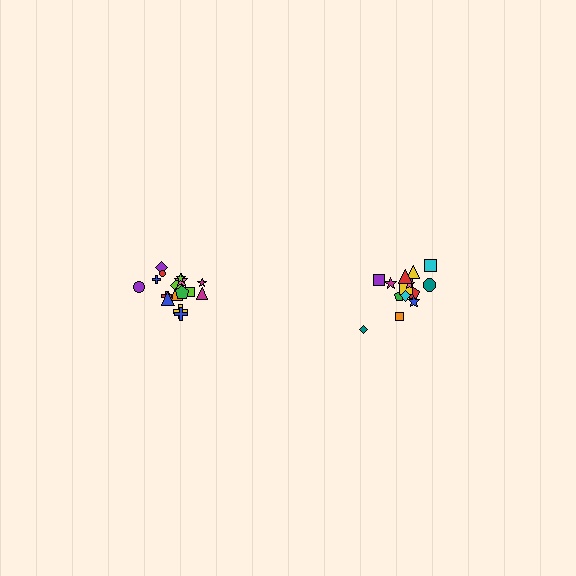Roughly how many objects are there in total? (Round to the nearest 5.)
Roughly 35 objects in total.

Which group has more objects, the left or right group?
The left group.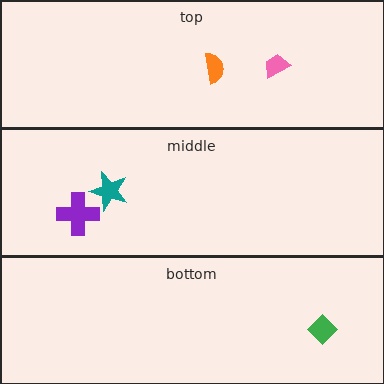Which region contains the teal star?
The middle region.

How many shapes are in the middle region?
2.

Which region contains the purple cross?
The middle region.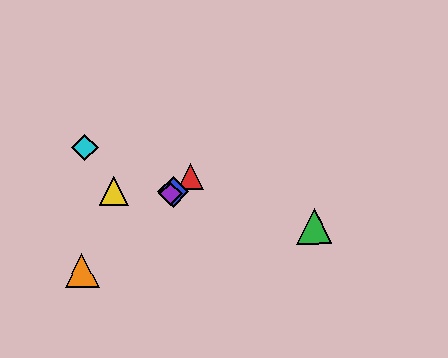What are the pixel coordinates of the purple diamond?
The purple diamond is at (171, 194).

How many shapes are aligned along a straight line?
4 shapes (the red triangle, the blue diamond, the purple diamond, the orange triangle) are aligned along a straight line.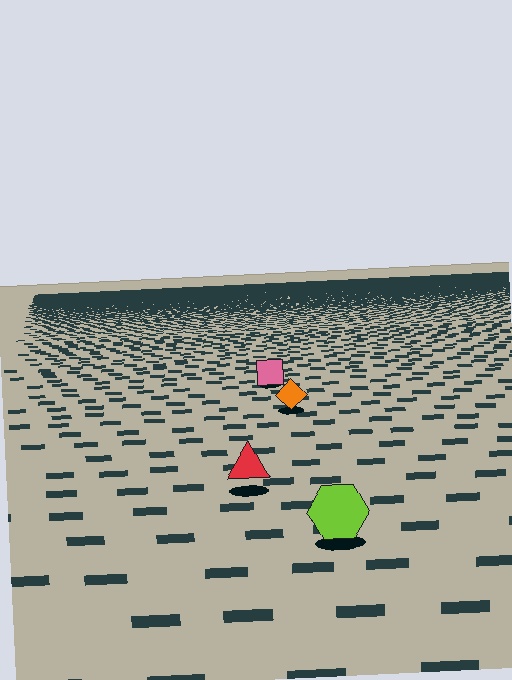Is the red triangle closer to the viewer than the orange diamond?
Yes. The red triangle is closer — you can tell from the texture gradient: the ground texture is coarser near it.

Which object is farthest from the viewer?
The pink square is farthest from the viewer. It appears smaller and the ground texture around it is denser.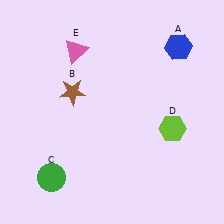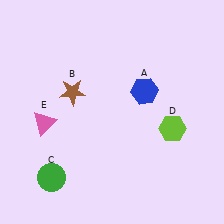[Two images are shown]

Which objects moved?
The objects that moved are: the blue hexagon (A), the pink triangle (E).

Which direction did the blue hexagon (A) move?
The blue hexagon (A) moved down.